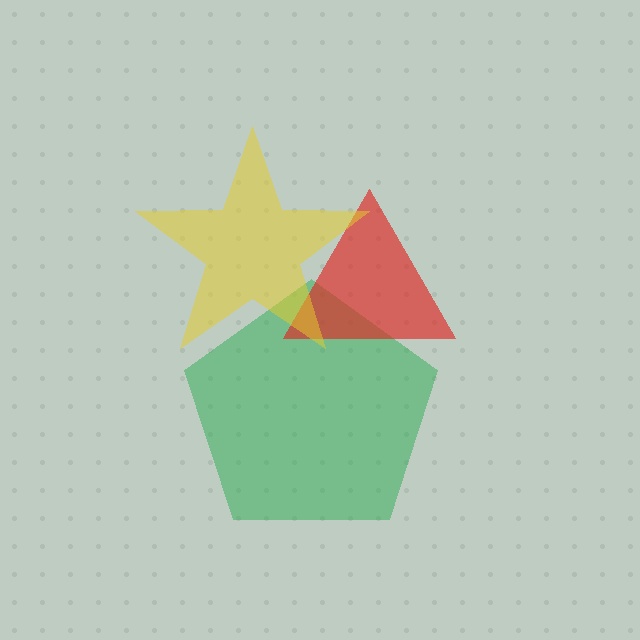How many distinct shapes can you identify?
There are 3 distinct shapes: a green pentagon, a red triangle, a yellow star.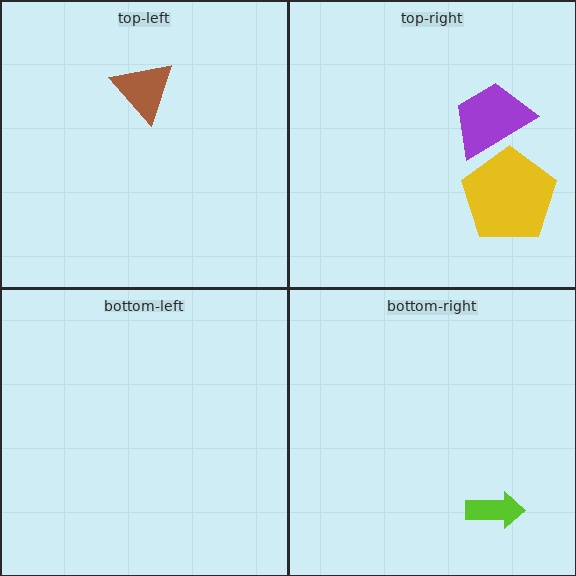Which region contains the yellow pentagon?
The top-right region.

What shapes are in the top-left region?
The brown triangle.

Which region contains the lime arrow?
The bottom-right region.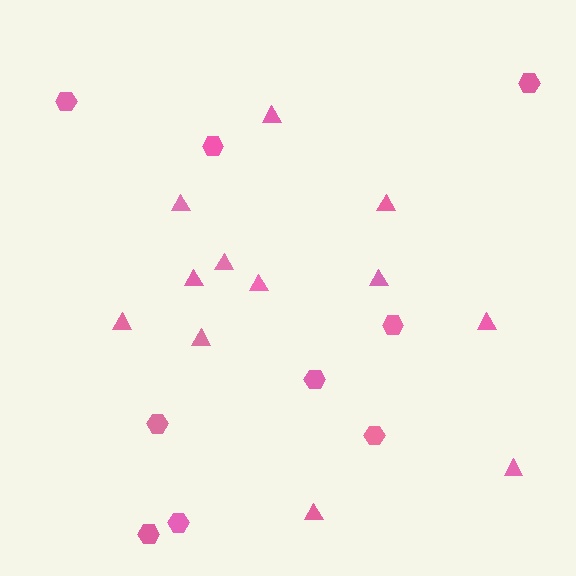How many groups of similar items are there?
There are 2 groups: one group of triangles (12) and one group of hexagons (9).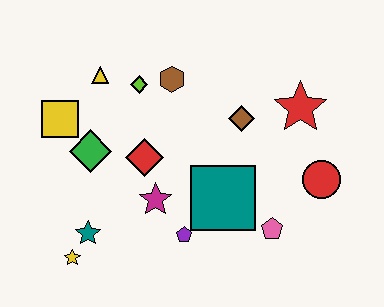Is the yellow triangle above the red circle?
Yes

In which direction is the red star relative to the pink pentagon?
The red star is above the pink pentagon.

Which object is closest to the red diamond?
The magenta star is closest to the red diamond.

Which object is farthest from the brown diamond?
The yellow star is farthest from the brown diamond.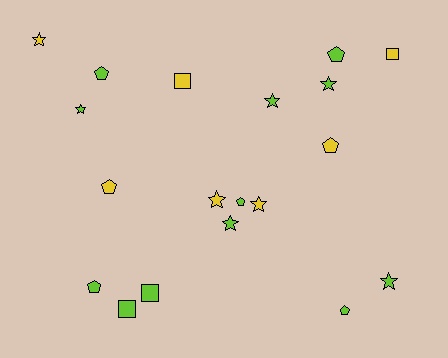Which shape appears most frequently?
Star, with 8 objects.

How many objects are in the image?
There are 19 objects.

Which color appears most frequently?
Lime, with 12 objects.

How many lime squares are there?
There are 2 lime squares.